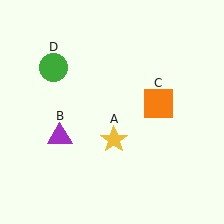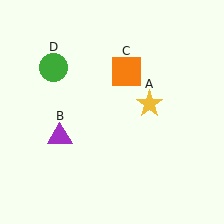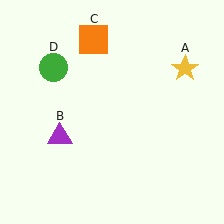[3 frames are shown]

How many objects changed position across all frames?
2 objects changed position: yellow star (object A), orange square (object C).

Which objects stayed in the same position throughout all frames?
Purple triangle (object B) and green circle (object D) remained stationary.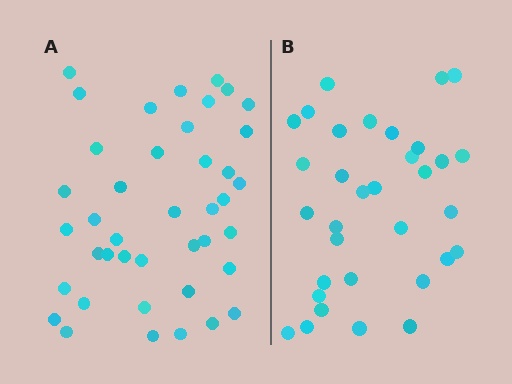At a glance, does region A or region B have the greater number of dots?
Region A (the left region) has more dots.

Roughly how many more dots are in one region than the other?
Region A has roughly 8 or so more dots than region B.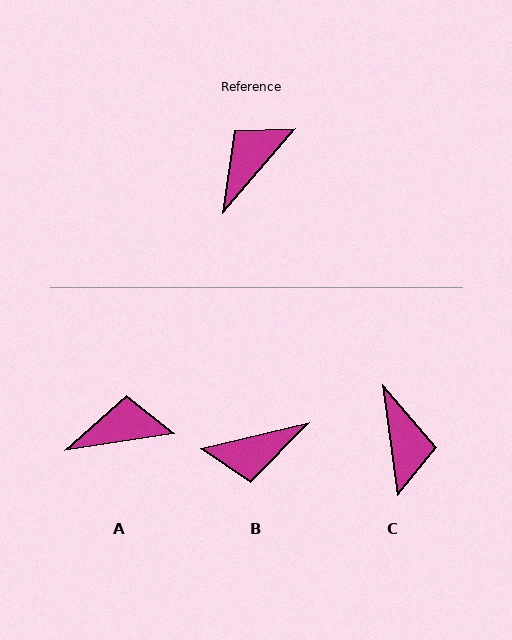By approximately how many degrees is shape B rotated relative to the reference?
Approximately 144 degrees counter-clockwise.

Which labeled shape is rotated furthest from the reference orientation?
B, about 144 degrees away.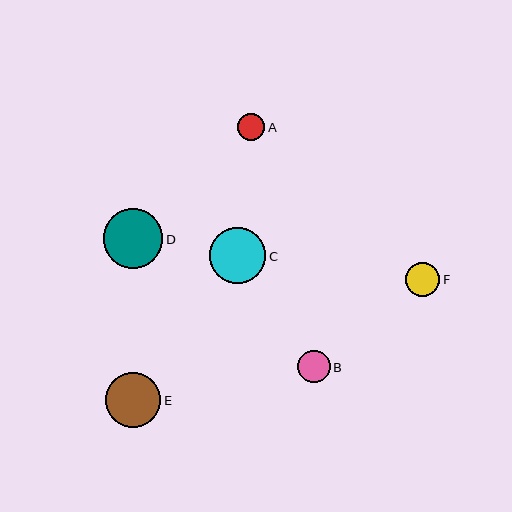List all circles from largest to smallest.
From largest to smallest: D, C, E, F, B, A.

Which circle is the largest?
Circle D is the largest with a size of approximately 60 pixels.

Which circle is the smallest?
Circle A is the smallest with a size of approximately 27 pixels.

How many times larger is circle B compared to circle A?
Circle B is approximately 1.2 times the size of circle A.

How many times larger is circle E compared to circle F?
Circle E is approximately 1.6 times the size of circle F.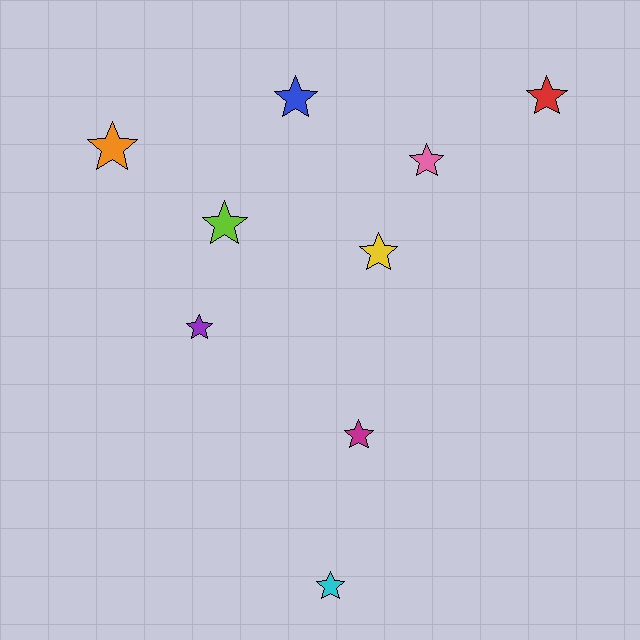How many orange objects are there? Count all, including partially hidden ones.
There is 1 orange object.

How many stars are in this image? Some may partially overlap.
There are 9 stars.